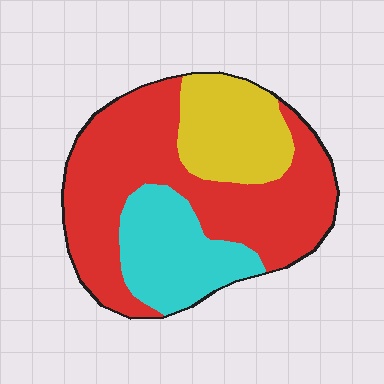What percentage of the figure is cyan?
Cyan covers 22% of the figure.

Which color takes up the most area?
Red, at roughly 55%.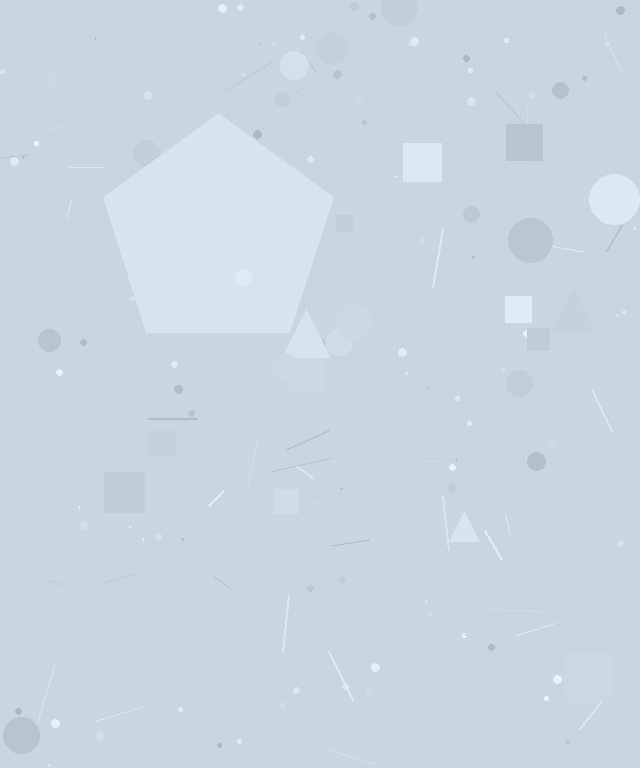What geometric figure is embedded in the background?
A pentagon is embedded in the background.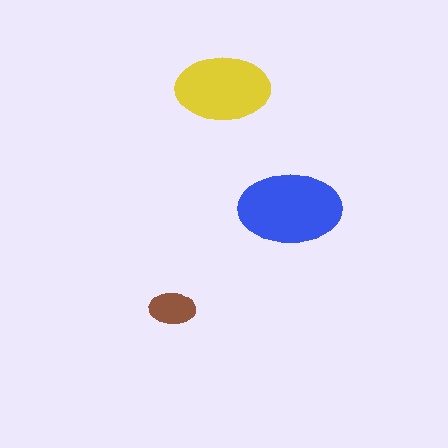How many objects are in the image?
There are 3 objects in the image.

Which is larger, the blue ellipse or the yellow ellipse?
The blue one.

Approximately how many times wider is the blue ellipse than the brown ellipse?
About 2 times wider.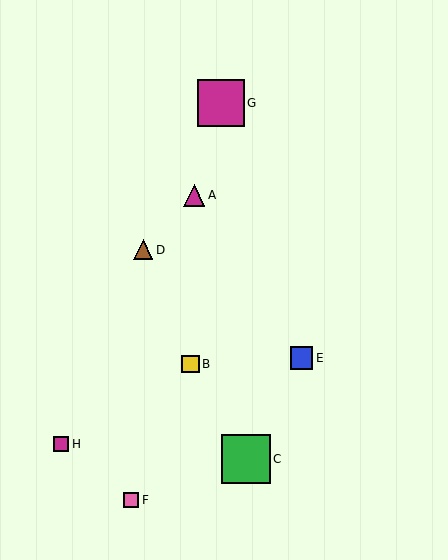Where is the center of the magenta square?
The center of the magenta square is at (221, 103).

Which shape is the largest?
The green square (labeled C) is the largest.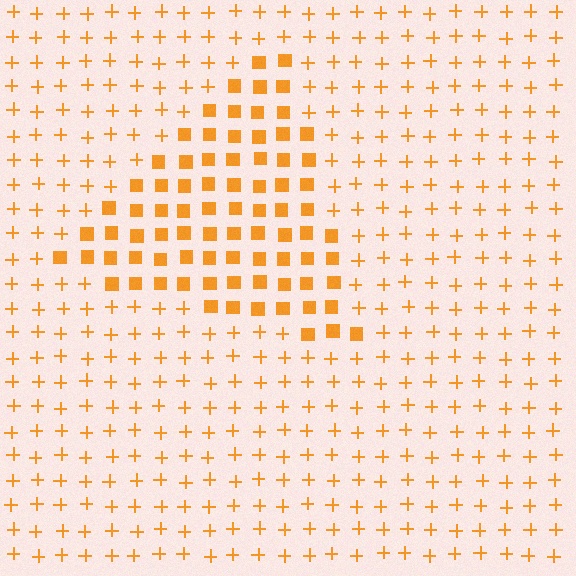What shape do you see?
I see a triangle.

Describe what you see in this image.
The image is filled with small orange elements arranged in a uniform grid. A triangle-shaped region contains squares, while the surrounding area contains plus signs. The boundary is defined purely by the change in element shape.